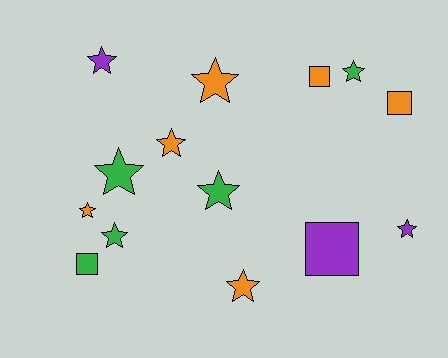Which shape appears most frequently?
Star, with 10 objects.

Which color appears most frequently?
Orange, with 6 objects.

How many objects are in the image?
There are 14 objects.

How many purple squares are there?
There is 1 purple square.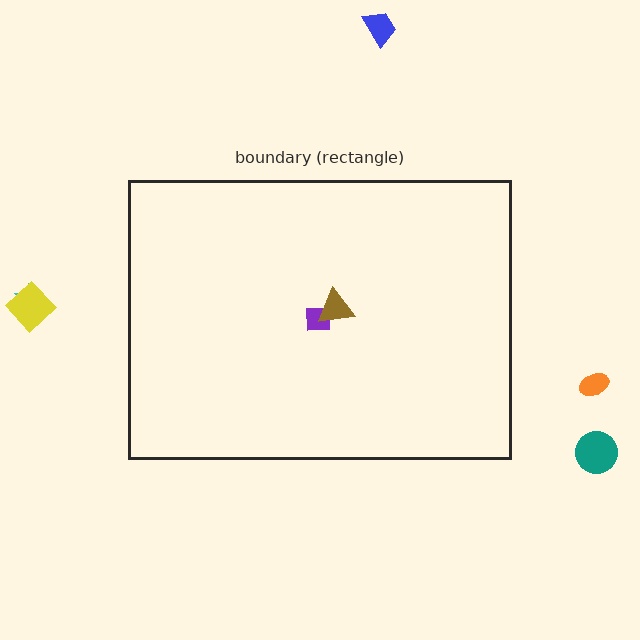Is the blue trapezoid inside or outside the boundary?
Outside.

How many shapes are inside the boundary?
2 inside, 5 outside.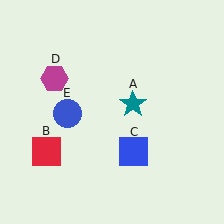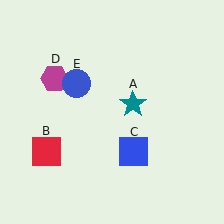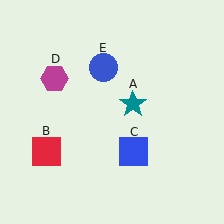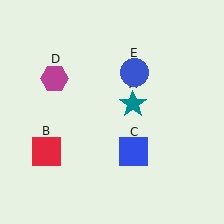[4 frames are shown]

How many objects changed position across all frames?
1 object changed position: blue circle (object E).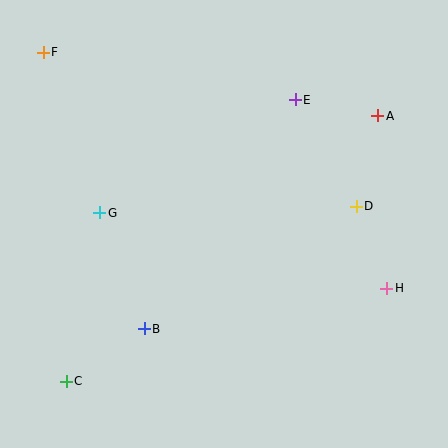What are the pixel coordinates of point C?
Point C is at (66, 381).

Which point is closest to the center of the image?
Point G at (100, 213) is closest to the center.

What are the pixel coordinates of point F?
Point F is at (43, 52).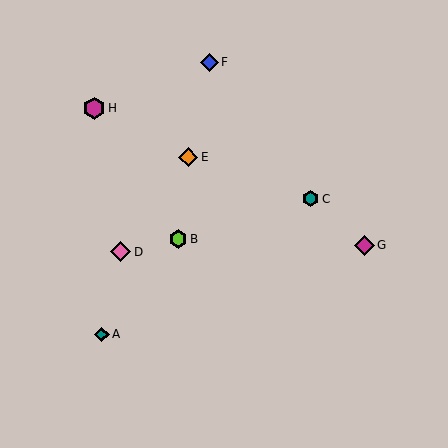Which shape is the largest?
The magenta hexagon (labeled H) is the largest.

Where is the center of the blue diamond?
The center of the blue diamond is at (209, 62).